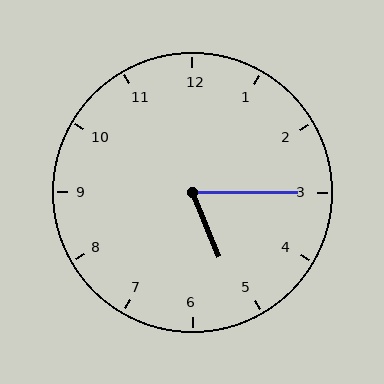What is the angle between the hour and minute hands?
Approximately 68 degrees.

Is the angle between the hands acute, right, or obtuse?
It is acute.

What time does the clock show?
5:15.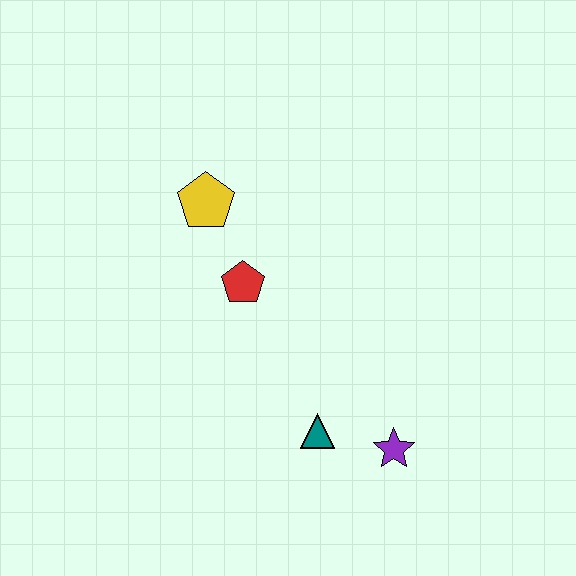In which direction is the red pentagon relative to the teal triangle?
The red pentagon is above the teal triangle.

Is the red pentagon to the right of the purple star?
No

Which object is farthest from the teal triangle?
The yellow pentagon is farthest from the teal triangle.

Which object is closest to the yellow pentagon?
The red pentagon is closest to the yellow pentagon.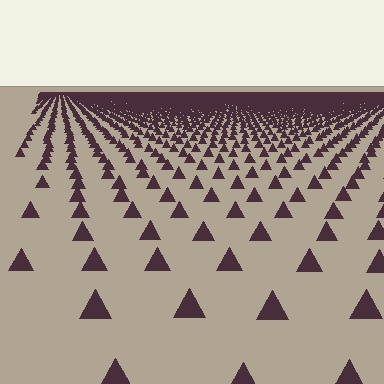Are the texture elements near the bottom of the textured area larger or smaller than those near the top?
Larger. Near the bottom, elements are closer to the viewer and appear at a bigger on-screen size.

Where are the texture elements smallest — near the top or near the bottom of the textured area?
Near the top.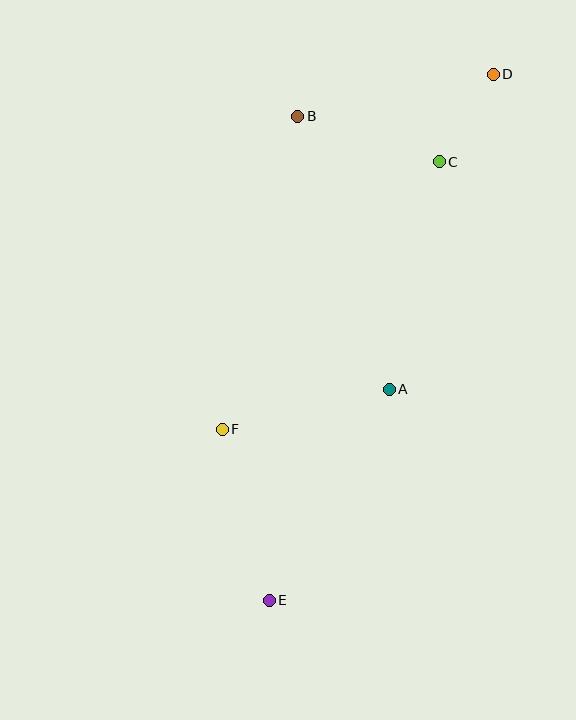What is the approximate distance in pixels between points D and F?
The distance between D and F is approximately 446 pixels.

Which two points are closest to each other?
Points C and D are closest to each other.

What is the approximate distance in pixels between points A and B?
The distance between A and B is approximately 288 pixels.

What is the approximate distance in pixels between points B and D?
The distance between B and D is approximately 200 pixels.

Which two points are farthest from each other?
Points D and E are farthest from each other.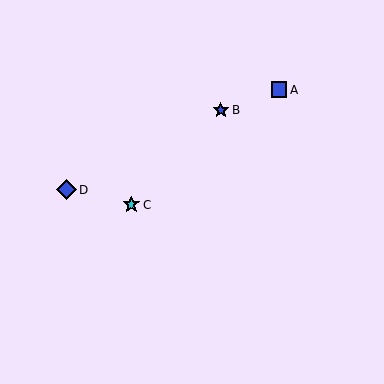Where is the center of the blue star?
The center of the blue star is at (221, 110).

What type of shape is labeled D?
Shape D is a blue diamond.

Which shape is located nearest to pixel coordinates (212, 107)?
The blue star (labeled B) at (221, 110) is nearest to that location.